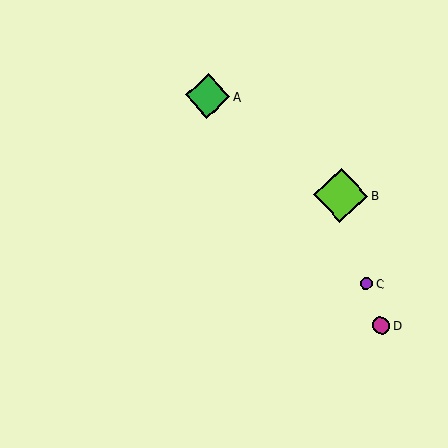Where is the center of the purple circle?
The center of the purple circle is at (366, 284).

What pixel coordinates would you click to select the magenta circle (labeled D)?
Click at (381, 326) to select the magenta circle D.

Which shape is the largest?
The lime diamond (labeled B) is the largest.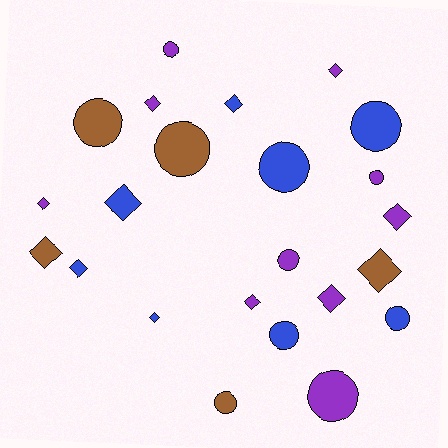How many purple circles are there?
There are 4 purple circles.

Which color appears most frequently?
Purple, with 10 objects.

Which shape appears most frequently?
Diamond, with 12 objects.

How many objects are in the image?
There are 23 objects.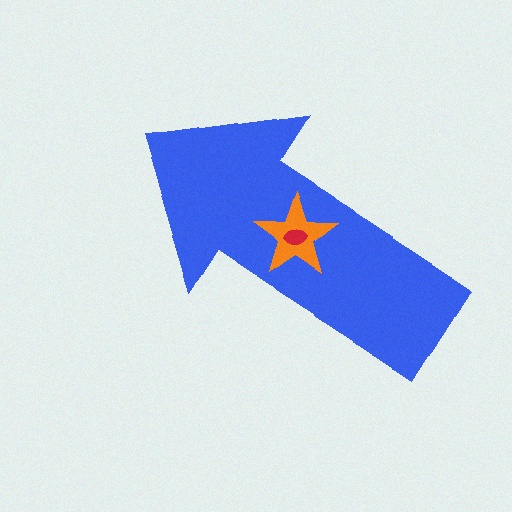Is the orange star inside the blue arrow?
Yes.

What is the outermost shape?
The blue arrow.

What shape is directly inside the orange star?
The red ellipse.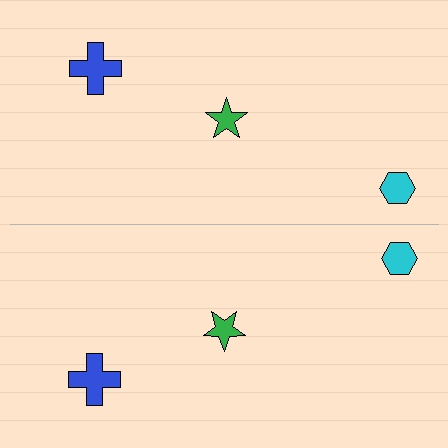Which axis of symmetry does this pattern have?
The pattern has a horizontal axis of symmetry running through the center of the image.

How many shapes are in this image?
There are 6 shapes in this image.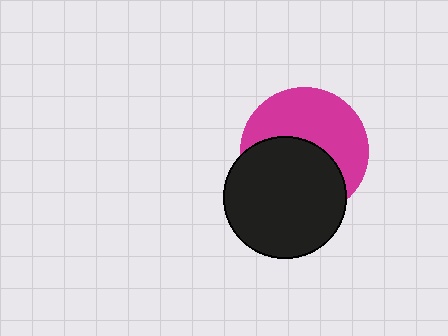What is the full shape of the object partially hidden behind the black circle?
The partially hidden object is a magenta circle.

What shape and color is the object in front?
The object in front is a black circle.